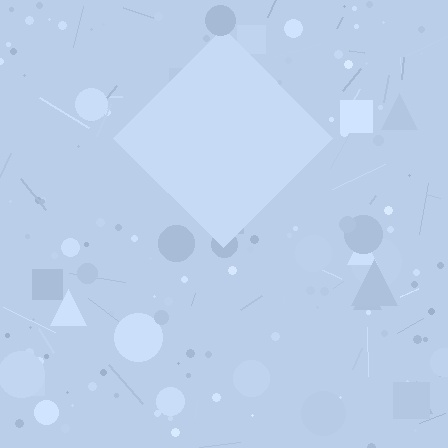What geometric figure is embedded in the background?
A diamond is embedded in the background.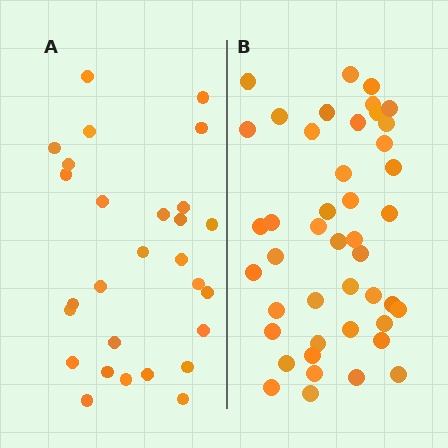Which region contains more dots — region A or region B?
Region B (the right region) has more dots.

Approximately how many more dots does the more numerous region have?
Region B has approximately 15 more dots than region A.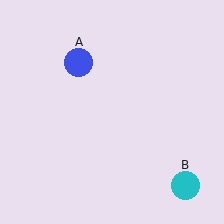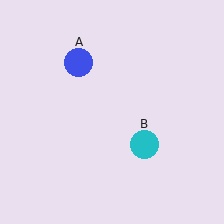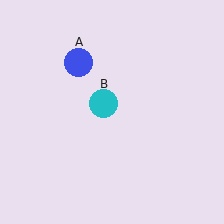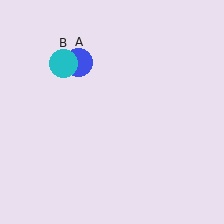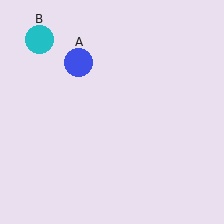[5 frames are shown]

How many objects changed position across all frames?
1 object changed position: cyan circle (object B).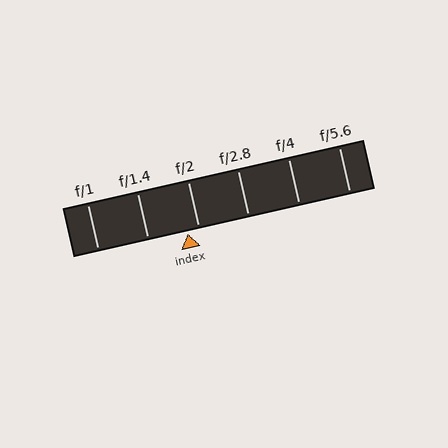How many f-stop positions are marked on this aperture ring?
There are 6 f-stop positions marked.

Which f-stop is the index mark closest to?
The index mark is closest to f/2.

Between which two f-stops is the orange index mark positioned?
The index mark is between f/1.4 and f/2.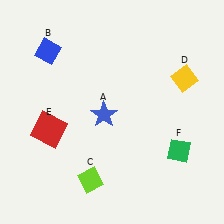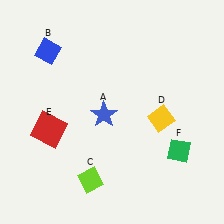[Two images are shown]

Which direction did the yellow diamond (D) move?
The yellow diamond (D) moved down.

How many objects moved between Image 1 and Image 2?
1 object moved between the two images.